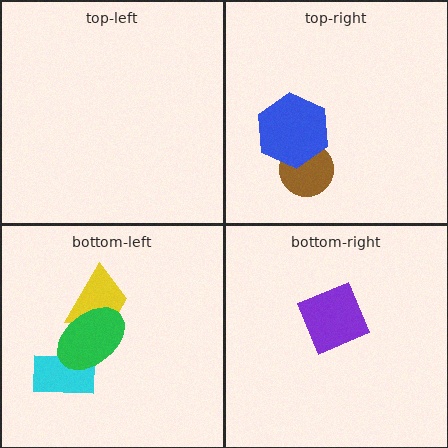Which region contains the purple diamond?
The bottom-right region.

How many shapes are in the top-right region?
2.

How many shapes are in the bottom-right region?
1.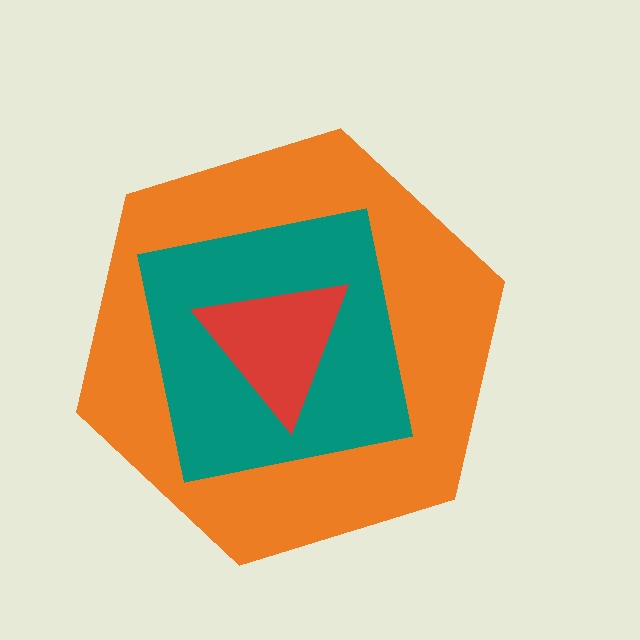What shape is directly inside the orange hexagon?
The teal square.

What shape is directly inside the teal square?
The red triangle.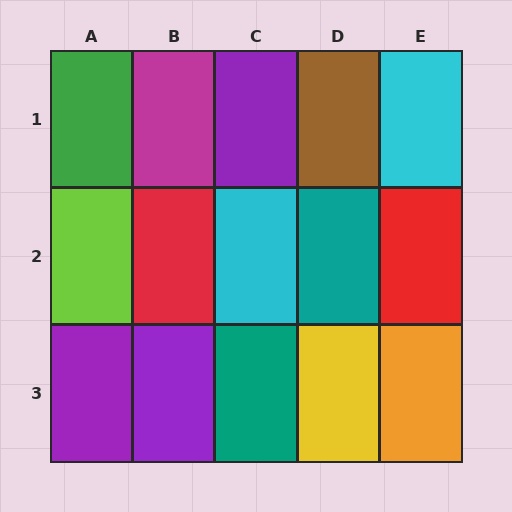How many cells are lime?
1 cell is lime.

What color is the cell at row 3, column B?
Purple.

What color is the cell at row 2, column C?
Cyan.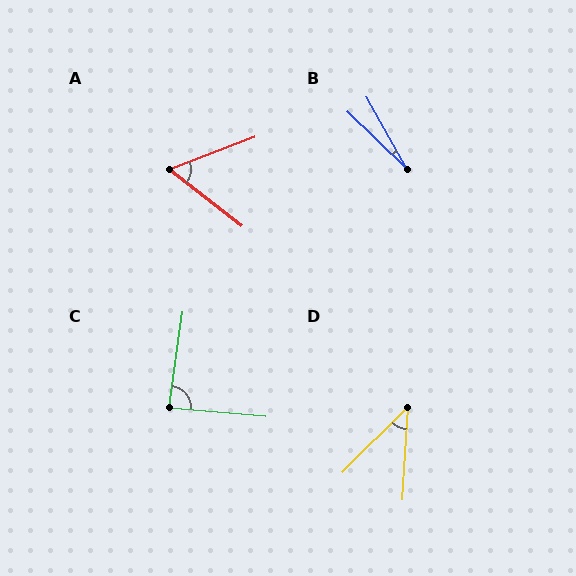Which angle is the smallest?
B, at approximately 17 degrees.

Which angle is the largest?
C, at approximately 87 degrees.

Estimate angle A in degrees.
Approximately 58 degrees.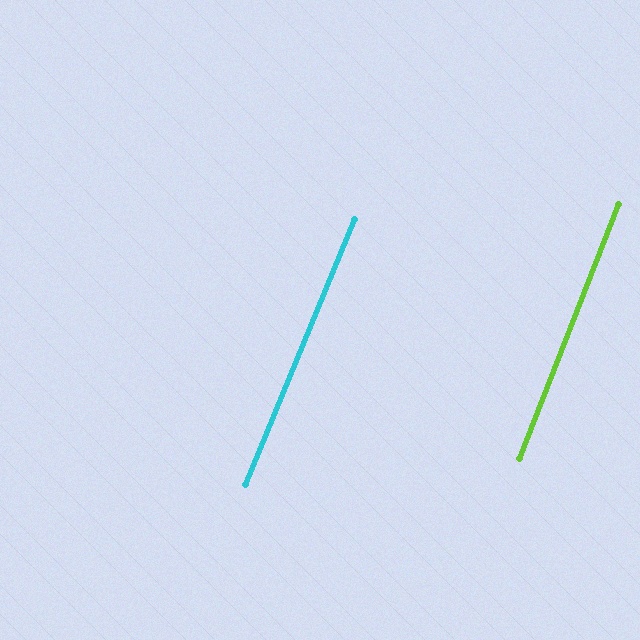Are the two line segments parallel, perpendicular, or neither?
Parallel — their directions differ by only 1.2°.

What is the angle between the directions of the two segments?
Approximately 1 degree.